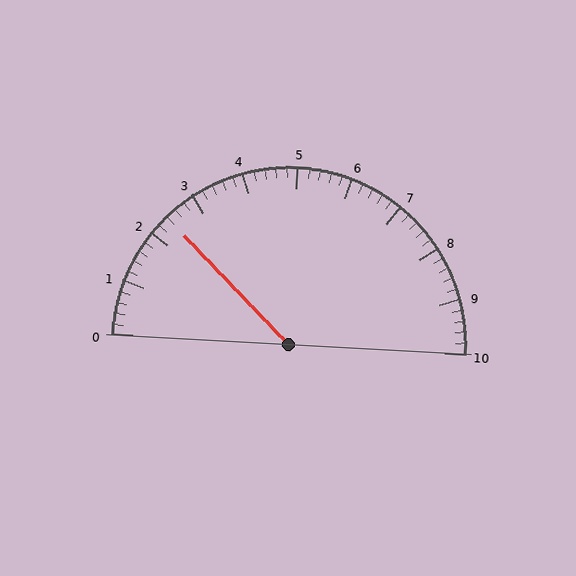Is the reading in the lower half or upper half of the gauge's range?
The reading is in the lower half of the range (0 to 10).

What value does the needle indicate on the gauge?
The needle indicates approximately 2.4.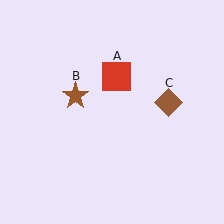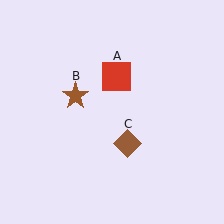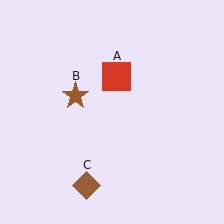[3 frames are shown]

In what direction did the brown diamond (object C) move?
The brown diamond (object C) moved down and to the left.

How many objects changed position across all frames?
1 object changed position: brown diamond (object C).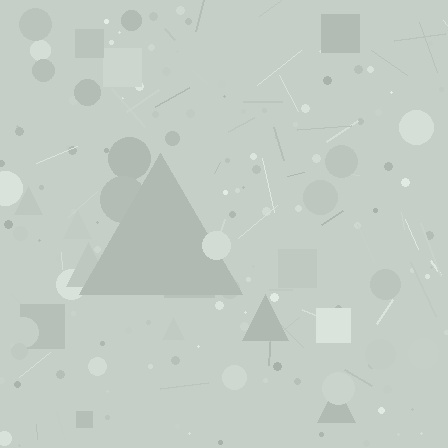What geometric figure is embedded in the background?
A triangle is embedded in the background.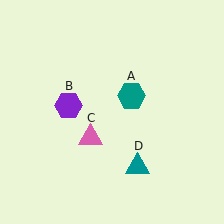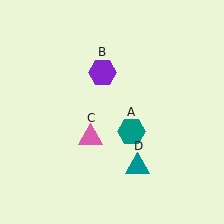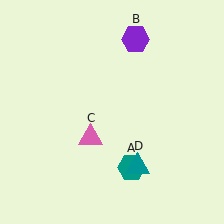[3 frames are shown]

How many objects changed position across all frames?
2 objects changed position: teal hexagon (object A), purple hexagon (object B).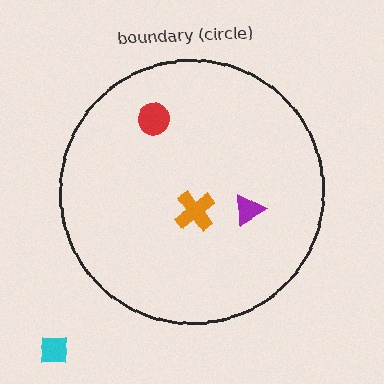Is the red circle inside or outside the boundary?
Inside.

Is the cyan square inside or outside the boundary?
Outside.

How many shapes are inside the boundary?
3 inside, 1 outside.